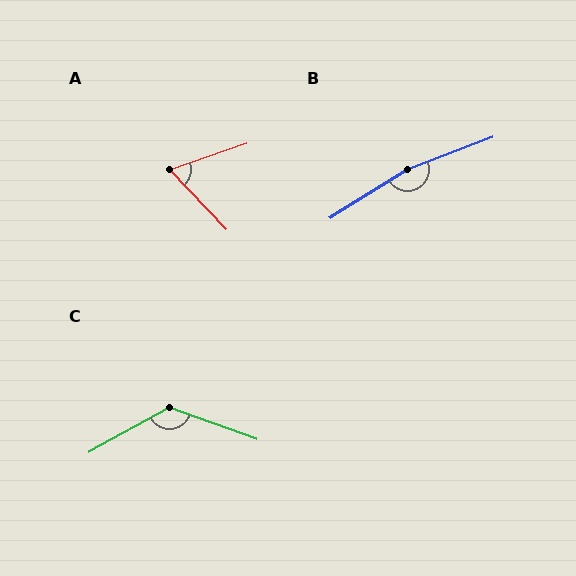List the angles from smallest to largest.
A (65°), C (131°), B (169°).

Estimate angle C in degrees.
Approximately 131 degrees.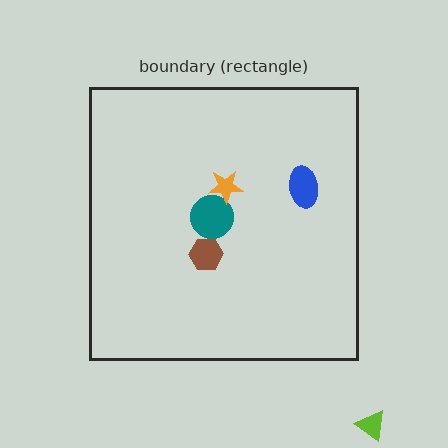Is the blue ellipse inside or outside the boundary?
Inside.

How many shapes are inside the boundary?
4 inside, 1 outside.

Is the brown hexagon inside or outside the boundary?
Inside.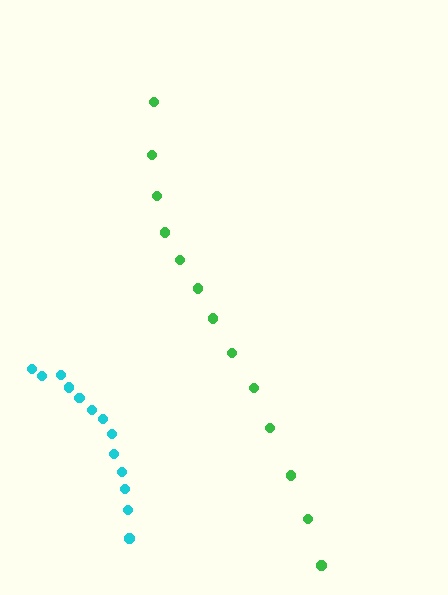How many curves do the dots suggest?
There are 2 distinct paths.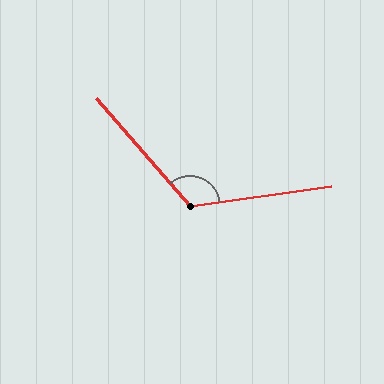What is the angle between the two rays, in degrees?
Approximately 123 degrees.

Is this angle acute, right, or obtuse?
It is obtuse.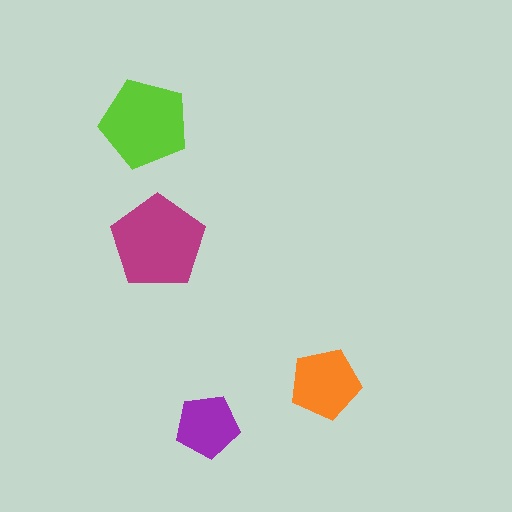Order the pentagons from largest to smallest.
the magenta one, the lime one, the orange one, the purple one.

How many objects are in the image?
There are 4 objects in the image.